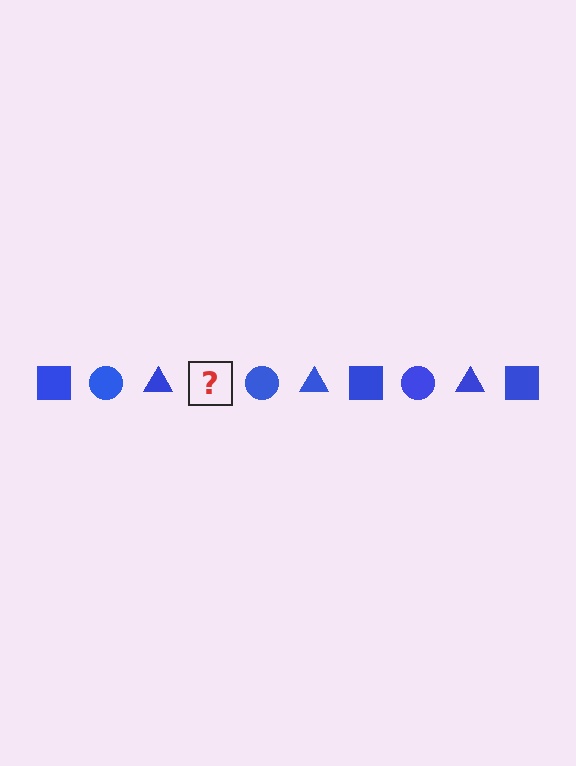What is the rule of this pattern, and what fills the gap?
The rule is that the pattern cycles through square, circle, triangle shapes in blue. The gap should be filled with a blue square.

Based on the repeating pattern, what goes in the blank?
The blank should be a blue square.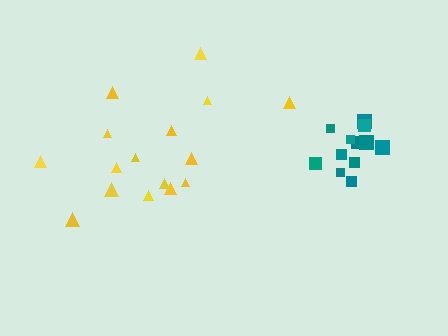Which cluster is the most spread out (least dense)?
Yellow.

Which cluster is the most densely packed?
Teal.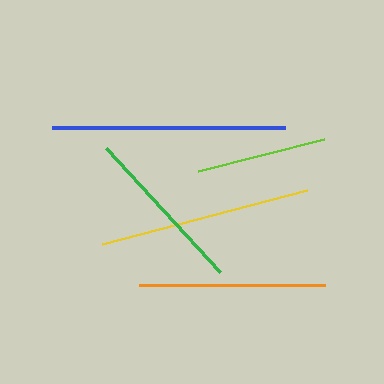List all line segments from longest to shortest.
From longest to shortest: blue, yellow, orange, green, lime.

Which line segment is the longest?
The blue line is the longest at approximately 232 pixels.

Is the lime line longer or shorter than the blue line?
The blue line is longer than the lime line.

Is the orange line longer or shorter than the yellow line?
The yellow line is longer than the orange line.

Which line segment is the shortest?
The lime line is the shortest at approximately 131 pixels.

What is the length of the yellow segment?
The yellow segment is approximately 212 pixels long.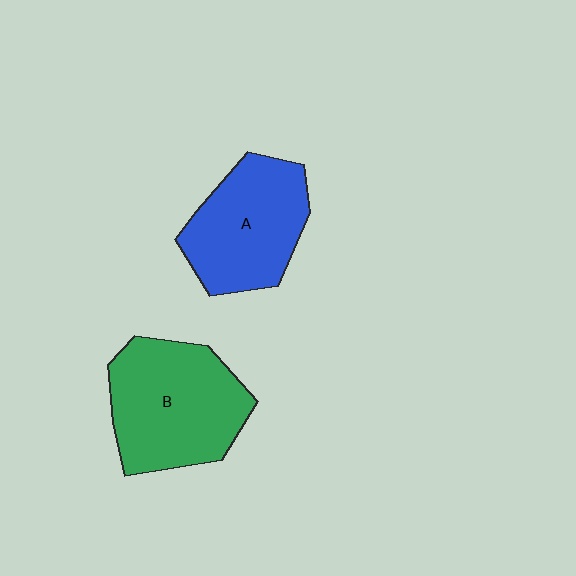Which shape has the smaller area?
Shape A (blue).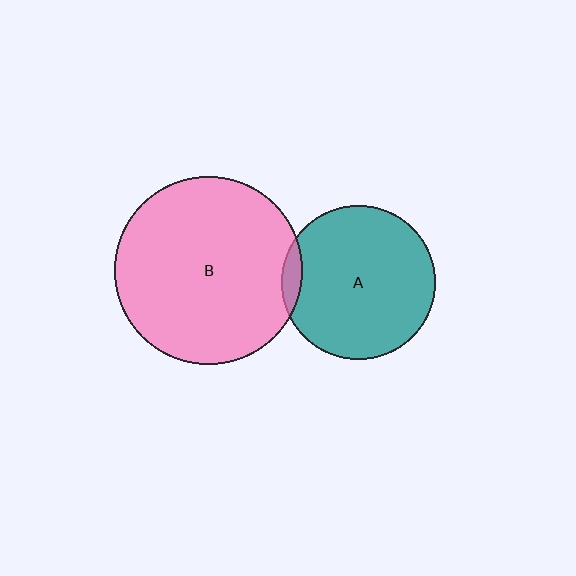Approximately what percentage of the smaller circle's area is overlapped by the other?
Approximately 5%.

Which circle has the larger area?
Circle B (pink).